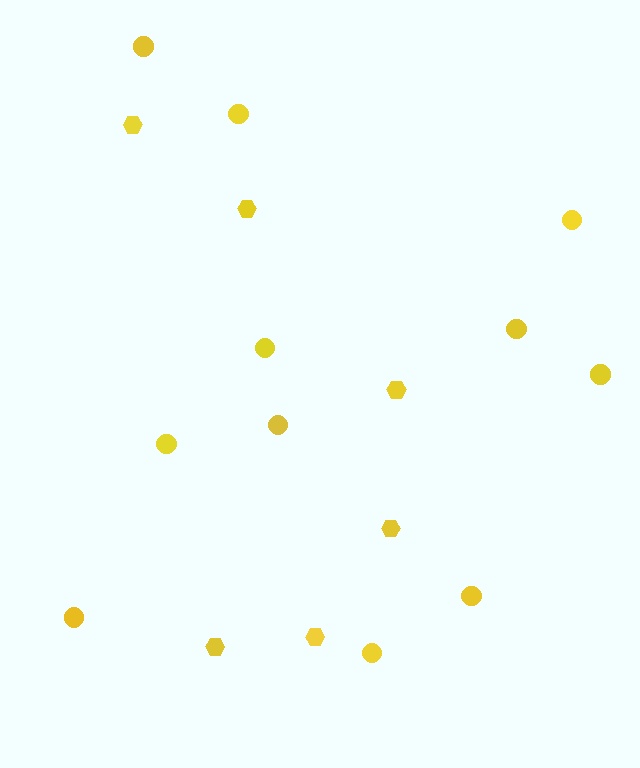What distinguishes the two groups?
There are 2 groups: one group of hexagons (6) and one group of circles (11).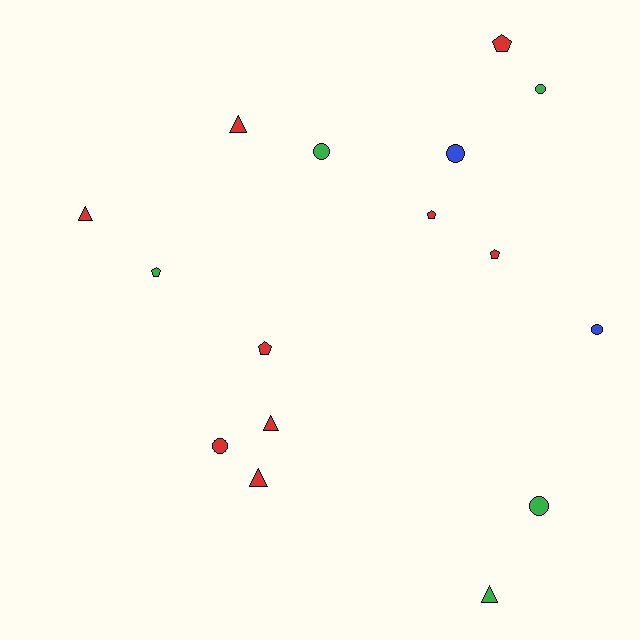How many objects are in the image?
There are 16 objects.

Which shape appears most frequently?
Circle, with 6 objects.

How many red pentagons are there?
There are 4 red pentagons.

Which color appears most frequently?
Red, with 9 objects.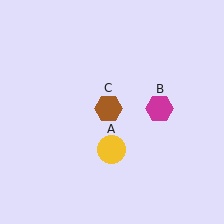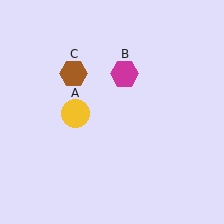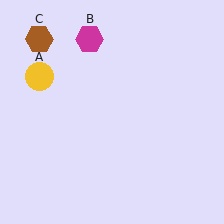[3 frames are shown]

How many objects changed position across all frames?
3 objects changed position: yellow circle (object A), magenta hexagon (object B), brown hexagon (object C).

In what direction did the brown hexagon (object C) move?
The brown hexagon (object C) moved up and to the left.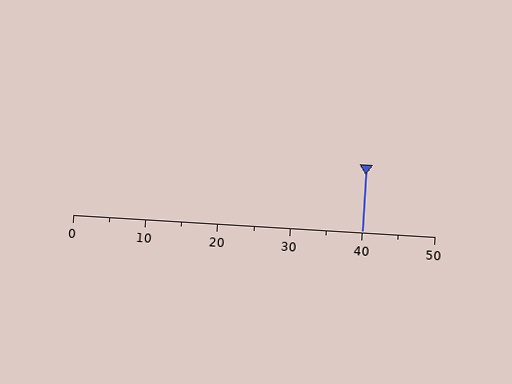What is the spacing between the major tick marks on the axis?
The major ticks are spaced 10 apart.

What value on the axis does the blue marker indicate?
The marker indicates approximately 40.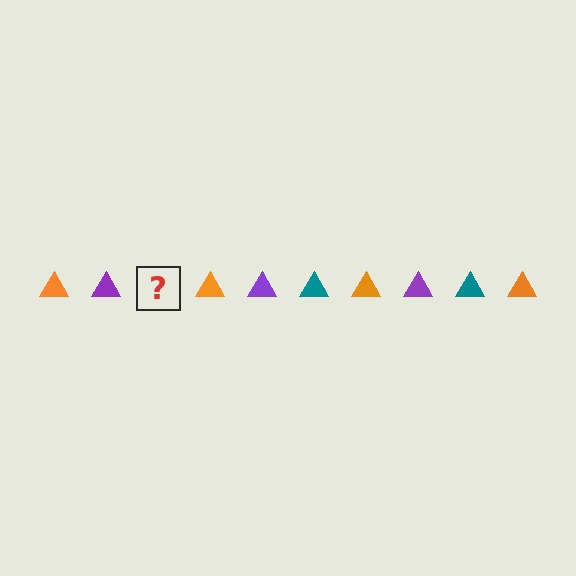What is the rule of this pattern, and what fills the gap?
The rule is that the pattern cycles through orange, purple, teal triangles. The gap should be filled with a teal triangle.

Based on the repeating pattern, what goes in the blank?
The blank should be a teal triangle.